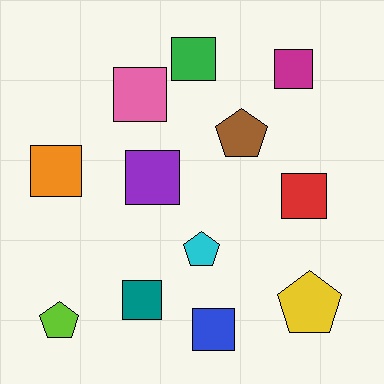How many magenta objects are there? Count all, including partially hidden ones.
There is 1 magenta object.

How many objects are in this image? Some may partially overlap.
There are 12 objects.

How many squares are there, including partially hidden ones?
There are 8 squares.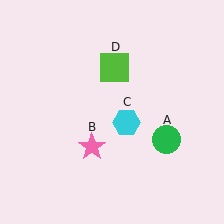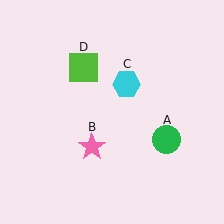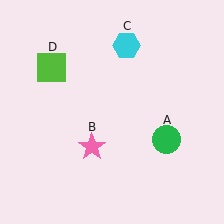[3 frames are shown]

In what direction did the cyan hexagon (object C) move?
The cyan hexagon (object C) moved up.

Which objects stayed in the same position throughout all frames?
Green circle (object A) and pink star (object B) remained stationary.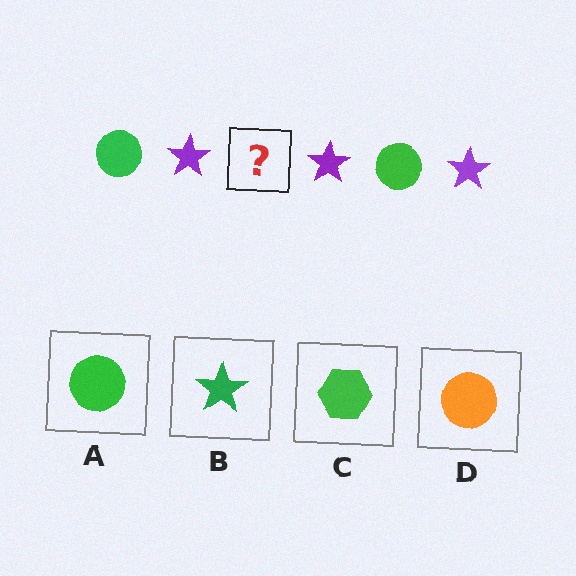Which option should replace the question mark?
Option A.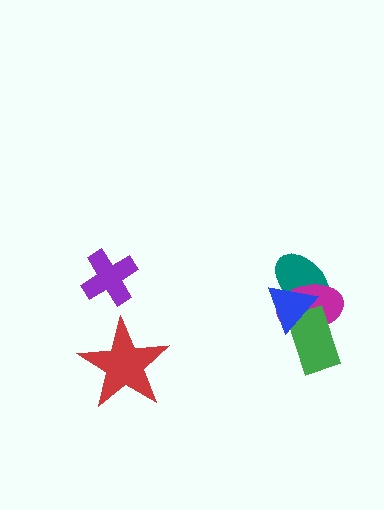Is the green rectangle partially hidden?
Yes, it is partially covered by another shape.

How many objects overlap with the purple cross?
0 objects overlap with the purple cross.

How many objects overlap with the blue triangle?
3 objects overlap with the blue triangle.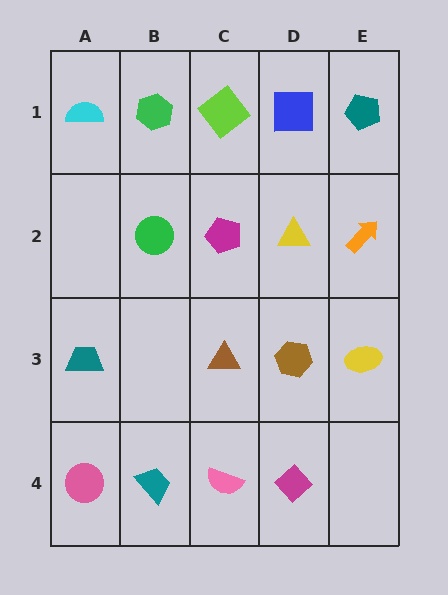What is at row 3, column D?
A brown hexagon.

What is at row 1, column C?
A lime diamond.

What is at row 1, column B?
A green hexagon.